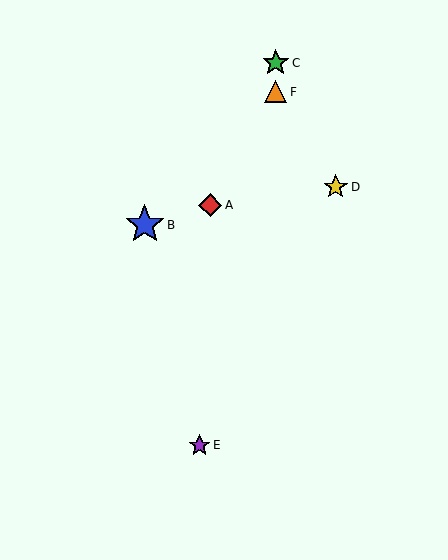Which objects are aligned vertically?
Objects C, F are aligned vertically.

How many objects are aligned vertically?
2 objects (C, F) are aligned vertically.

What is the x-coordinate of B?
Object B is at x≈145.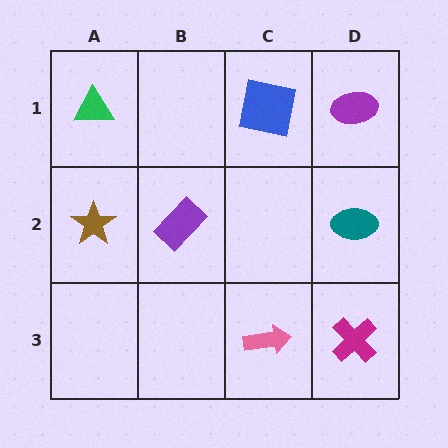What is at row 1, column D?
A purple ellipse.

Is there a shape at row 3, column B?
No, that cell is empty.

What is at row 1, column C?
A blue square.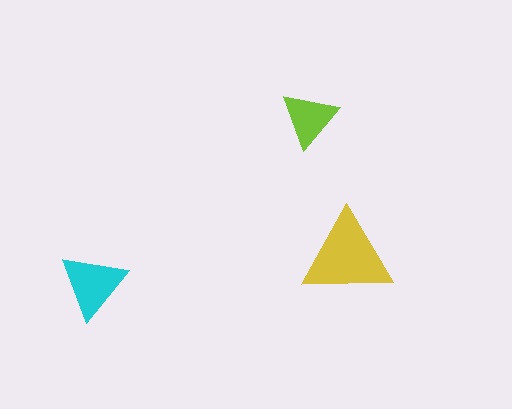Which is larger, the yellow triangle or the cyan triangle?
The yellow one.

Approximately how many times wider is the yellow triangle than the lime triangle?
About 1.5 times wider.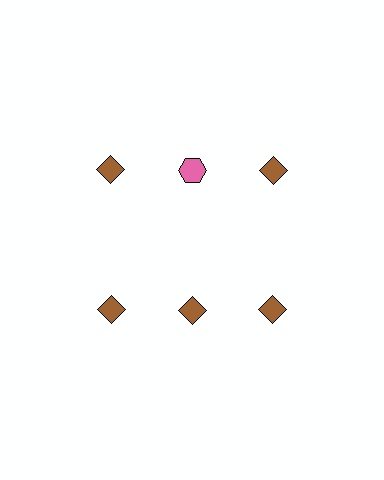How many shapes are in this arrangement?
There are 6 shapes arranged in a grid pattern.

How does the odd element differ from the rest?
It differs in both color (pink instead of brown) and shape (hexagon instead of diamond).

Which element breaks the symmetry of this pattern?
The pink hexagon in the top row, second from left column breaks the symmetry. All other shapes are brown diamonds.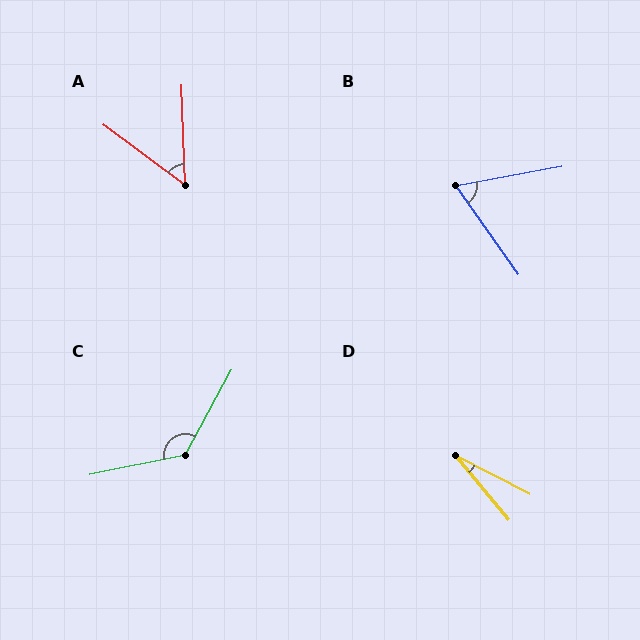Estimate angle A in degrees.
Approximately 51 degrees.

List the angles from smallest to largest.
D (23°), A (51°), B (65°), C (130°).